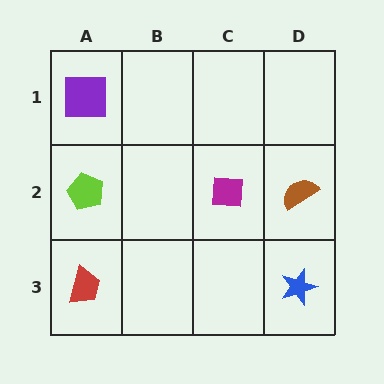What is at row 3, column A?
A red trapezoid.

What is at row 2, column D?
A brown semicircle.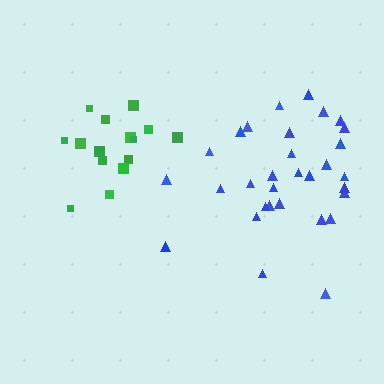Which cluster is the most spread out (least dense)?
Green.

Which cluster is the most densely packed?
Blue.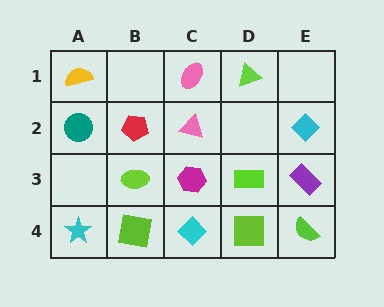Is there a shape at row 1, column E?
No, that cell is empty.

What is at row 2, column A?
A teal circle.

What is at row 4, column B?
A lime square.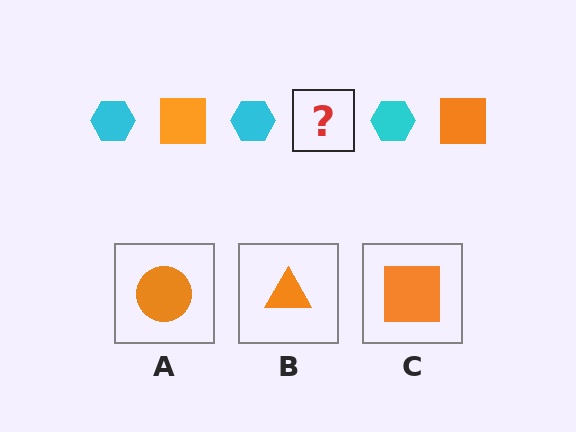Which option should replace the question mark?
Option C.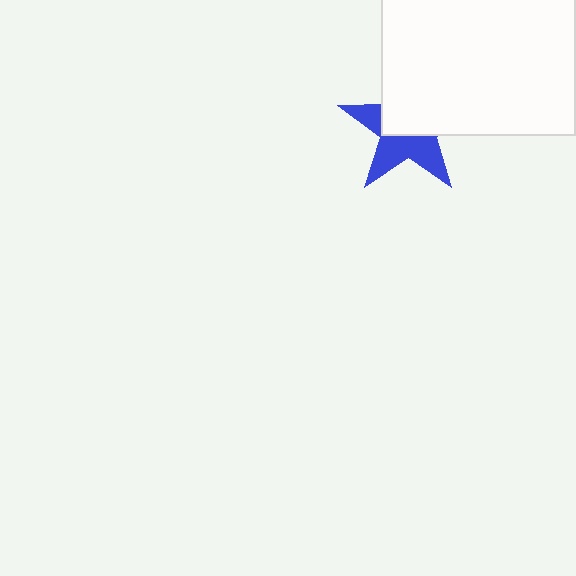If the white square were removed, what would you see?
You would see the complete blue star.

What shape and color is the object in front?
The object in front is a white square.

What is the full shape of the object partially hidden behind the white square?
The partially hidden object is a blue star.